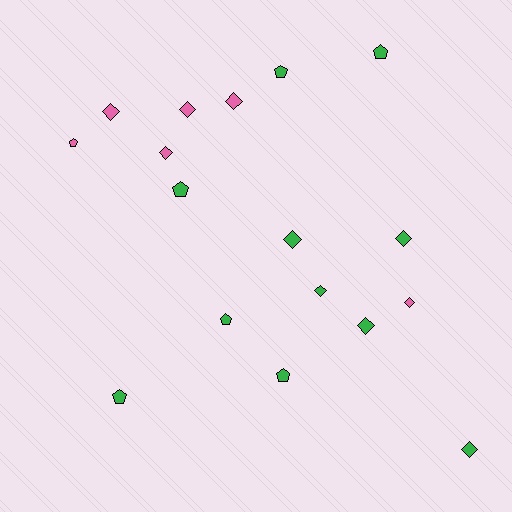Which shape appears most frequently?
Diamond, with 10 objects.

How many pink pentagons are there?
There is 1 pink pentagon.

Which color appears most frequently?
Green, with 11 objects.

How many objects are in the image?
There are 17 objects.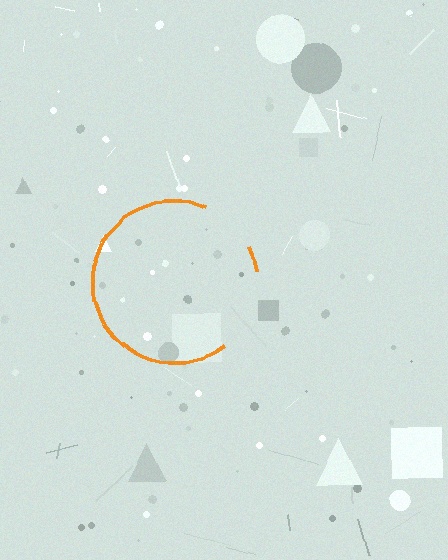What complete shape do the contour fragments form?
The contour fragments form a circle.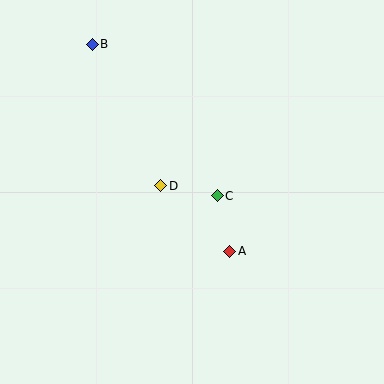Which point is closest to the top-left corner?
Point B is closest to the top-left corner.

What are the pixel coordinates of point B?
Point B is at (92, 44).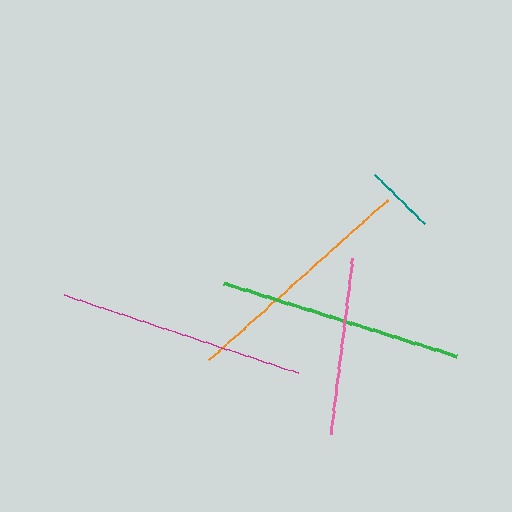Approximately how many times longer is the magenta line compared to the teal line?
The magenta line is approximately 3.6 times the length of the teal line.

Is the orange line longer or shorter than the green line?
The green line is longer than the orange line.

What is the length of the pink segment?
The pink segment is approximately 176 pixels long.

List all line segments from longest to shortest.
From longest to shortest: magenta, green, orange, pink, teal.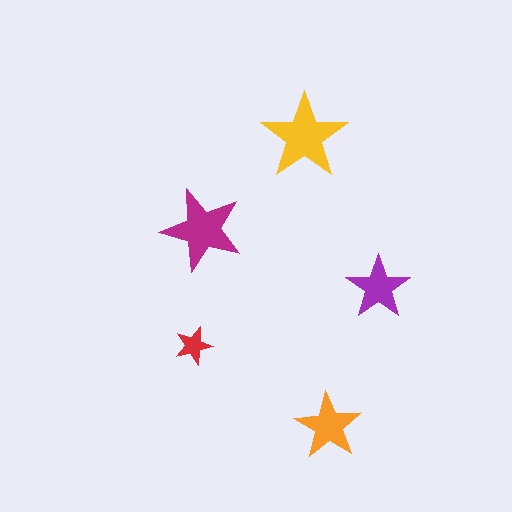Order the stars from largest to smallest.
the yellow one, the magenta one, the orange one, the purple one, the red one.